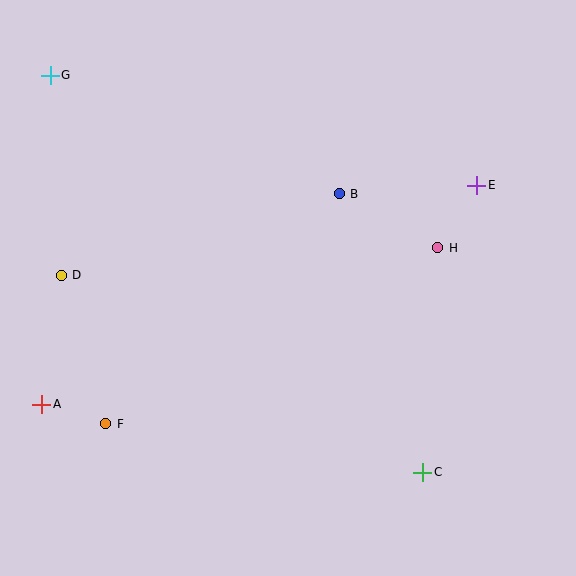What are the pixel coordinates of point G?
Point G is at (50, 75).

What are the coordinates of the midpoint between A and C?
The midpoint between A and C is at (232, 438).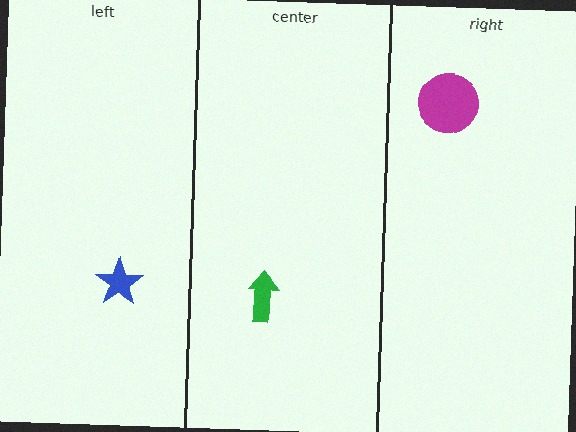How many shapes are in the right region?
1.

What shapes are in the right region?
The magenta circle.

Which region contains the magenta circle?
The right region.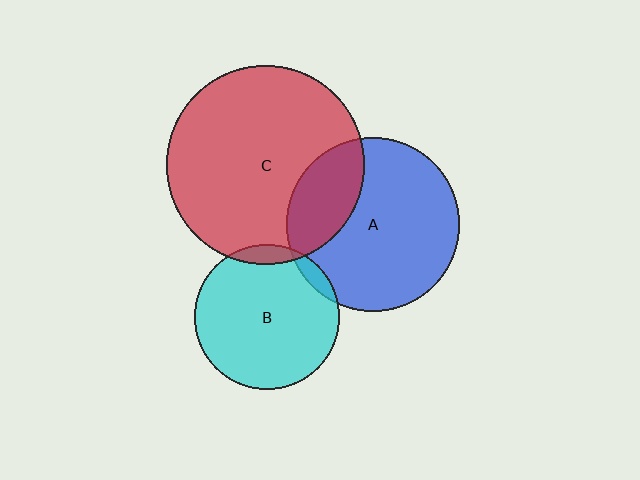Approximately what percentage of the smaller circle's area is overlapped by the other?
Approximately 25%.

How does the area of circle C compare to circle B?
Approximately 1.9 times.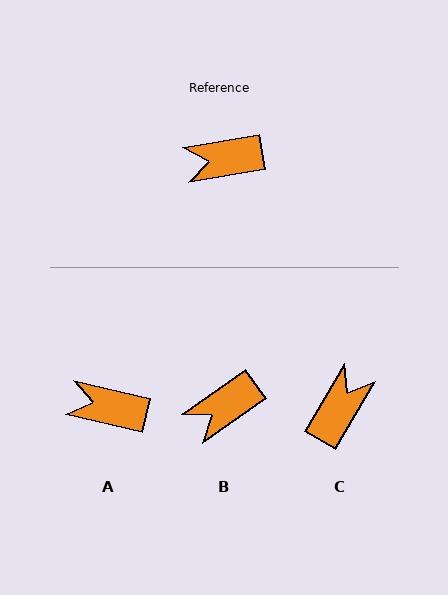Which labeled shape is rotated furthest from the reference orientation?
C, about 130 degrees away.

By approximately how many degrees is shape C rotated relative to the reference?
Approximately 130 degrees clockwise.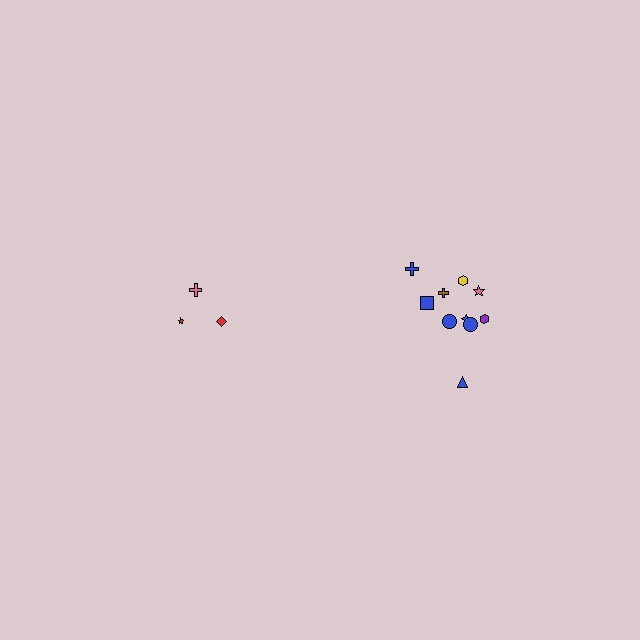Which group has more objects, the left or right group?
The right group.